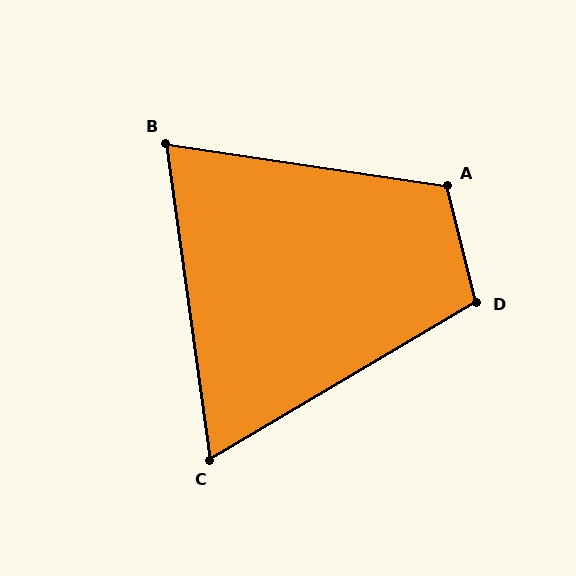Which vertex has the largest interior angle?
A, at approximately 113 degrees.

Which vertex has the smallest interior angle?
C, at approximately 67 degrees.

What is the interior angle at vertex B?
Approximately 74 degrees (acute).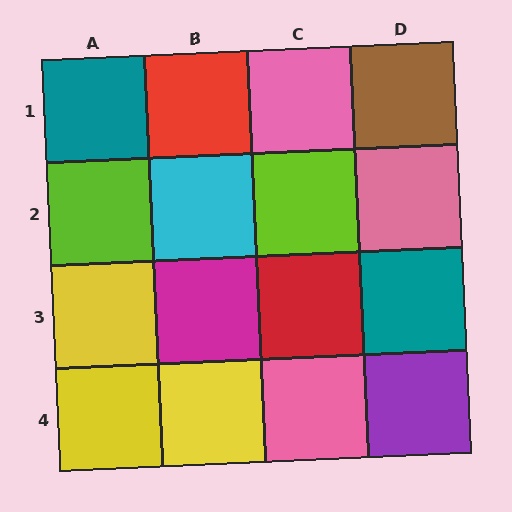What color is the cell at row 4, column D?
Purple.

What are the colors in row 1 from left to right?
Teal, red, pink, brown.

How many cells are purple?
1 cell is purple.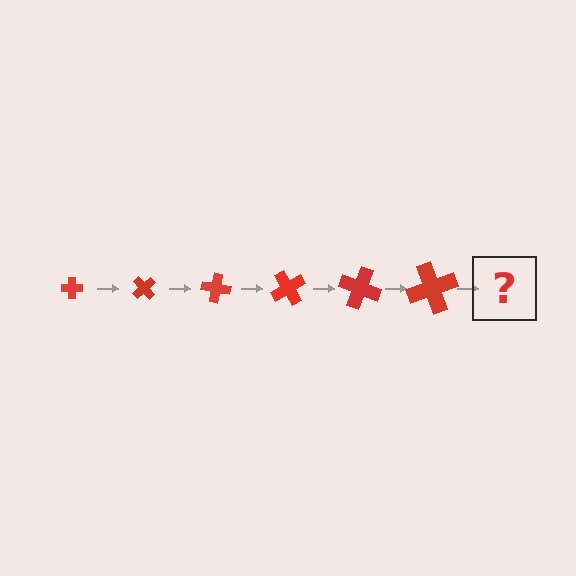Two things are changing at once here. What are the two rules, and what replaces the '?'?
The two rules are that the cross grows larger each step and it rotates 50 degrees each step. The '?' should be a cross, larger than the previous one and rotated 300 degrees from the start.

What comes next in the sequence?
The next element should be a cross, larger than the previous one and rotated 300 degrees from the start.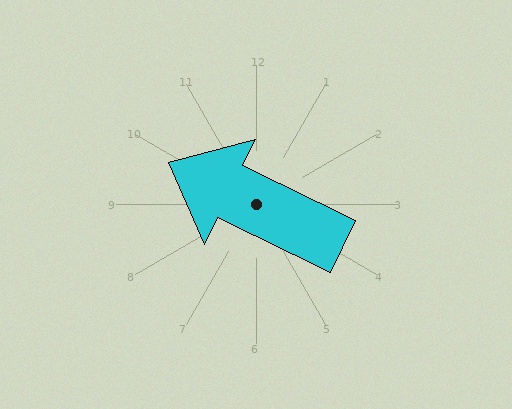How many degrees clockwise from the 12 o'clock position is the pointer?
Approximately 296 degrees.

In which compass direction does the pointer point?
Northwest.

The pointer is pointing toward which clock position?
Roughly 10 o'clock.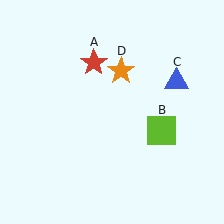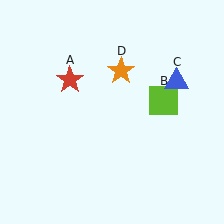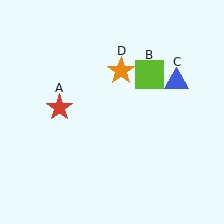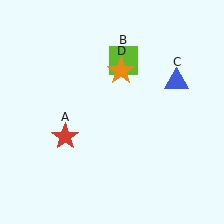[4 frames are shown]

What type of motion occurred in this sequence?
The red star (object A), lime square (object B) rotated counterclockwise around the center of the scene.